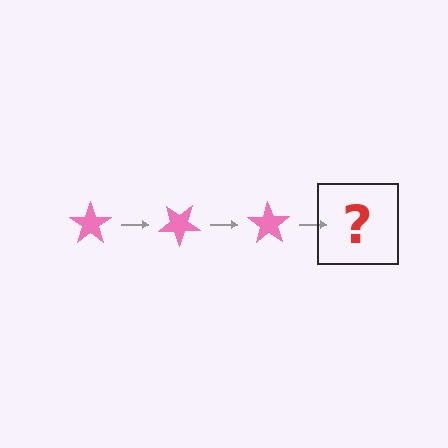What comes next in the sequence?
The next element should be a pink star rotated 105 degrees.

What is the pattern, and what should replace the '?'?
The pattern is that the star rotates 35 degrees each step. The '?' should be a pink star rotated 105 degrees.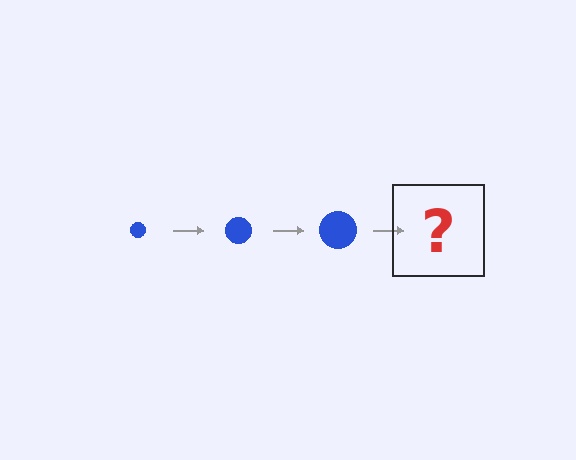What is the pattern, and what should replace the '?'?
The pattern is that the circle gets progressively larger each step. The '?' should be a blue circle, larger than the previous one.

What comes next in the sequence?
The next element should be a blue circle, larger than the previous one.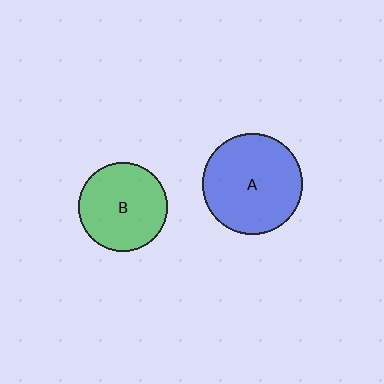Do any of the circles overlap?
No, none of the circles overlap.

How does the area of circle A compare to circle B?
Approximately 1.3 times.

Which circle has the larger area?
Circle A (blue).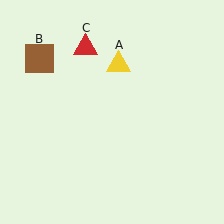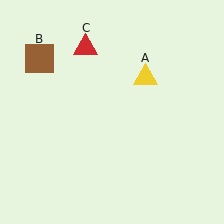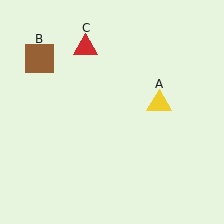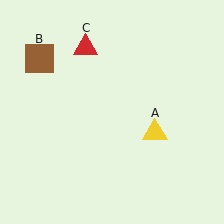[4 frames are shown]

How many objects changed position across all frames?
1 object changed position: yellow triangle (object A).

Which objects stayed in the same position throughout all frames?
Brown square (object B) and red triangle (object C) remained stationary.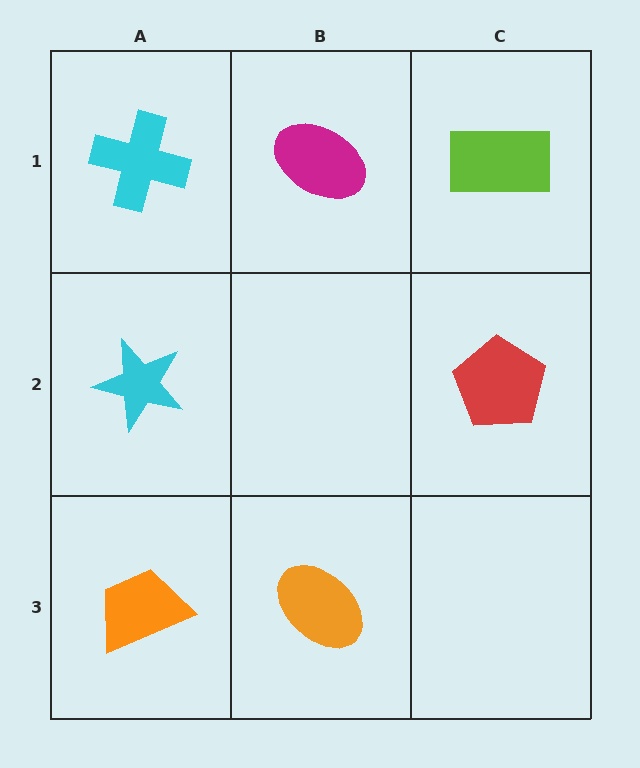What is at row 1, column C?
A lime rectangle.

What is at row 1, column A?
A cyan cross.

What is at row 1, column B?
A magenta ellipse.